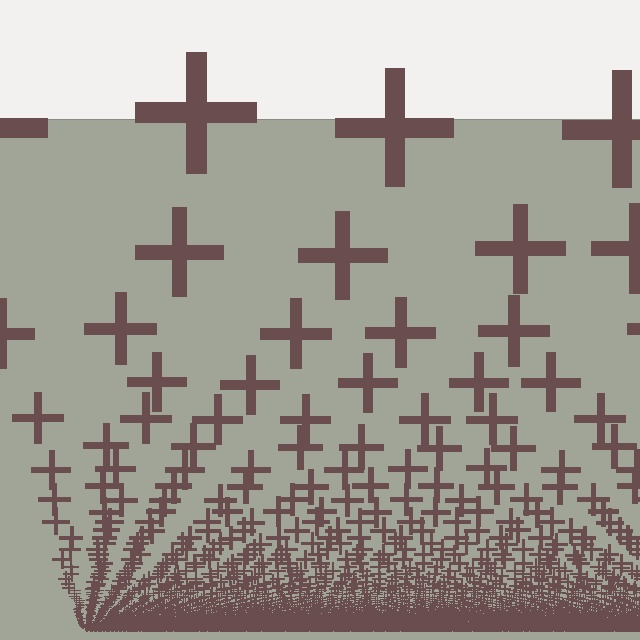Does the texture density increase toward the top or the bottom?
Density increases toward the bottom.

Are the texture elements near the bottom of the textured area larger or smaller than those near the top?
Smaller. The gradient is inverted — elements near the bottom are smaller and denser.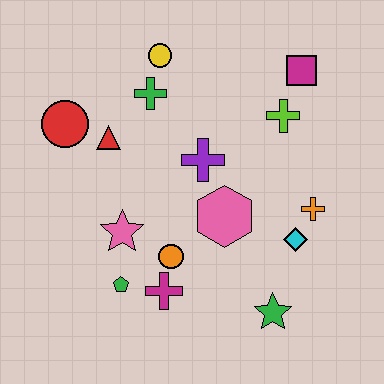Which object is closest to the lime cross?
The magenta square is closest to the lime cross.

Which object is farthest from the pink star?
The magenta square is farthest from the pink star.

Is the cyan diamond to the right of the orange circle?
Yes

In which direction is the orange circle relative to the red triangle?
The orange circle is below the red triangle.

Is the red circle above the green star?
Yes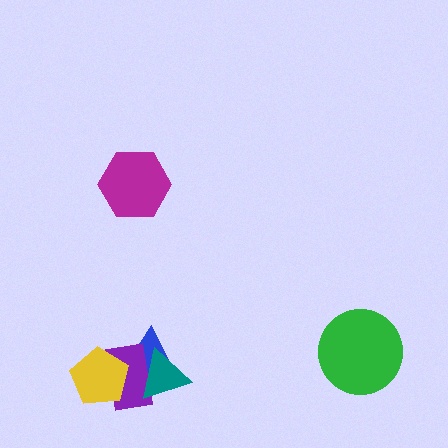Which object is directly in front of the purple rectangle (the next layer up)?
The teal triangle is directly in front of the purple rectangle.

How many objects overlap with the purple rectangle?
3 objects overlap with the purple rectangle.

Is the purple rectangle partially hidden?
Yes, it is partially covered by another shape.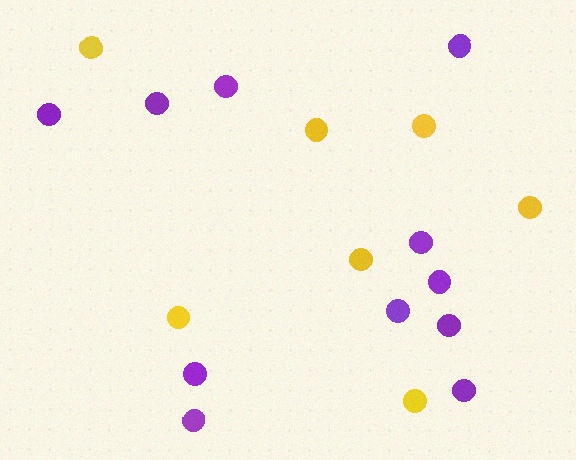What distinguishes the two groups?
There are 2 groups: one group of purple circles (11) and one group of yellow circles (7).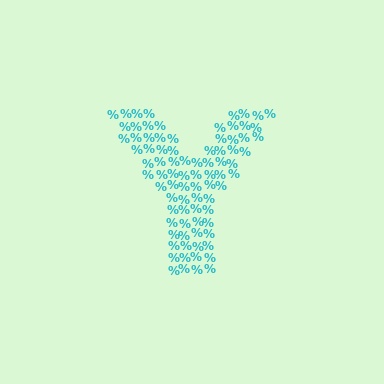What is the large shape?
The large shape is the letter Y.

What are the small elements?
The small elements are percent signs.